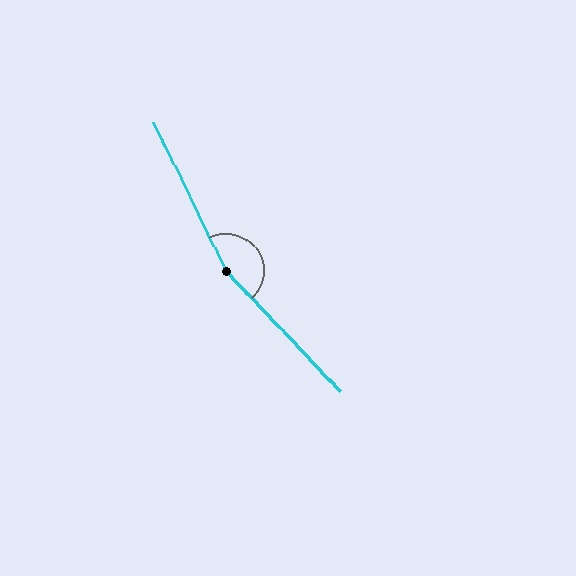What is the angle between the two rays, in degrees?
Approximately 162 degrees.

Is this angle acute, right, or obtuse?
It is obtuse.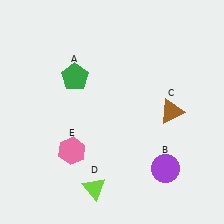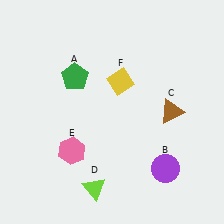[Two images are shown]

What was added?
A yellow diamond (F) was added in Image 2.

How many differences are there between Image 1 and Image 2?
There is 1 difference between the two images.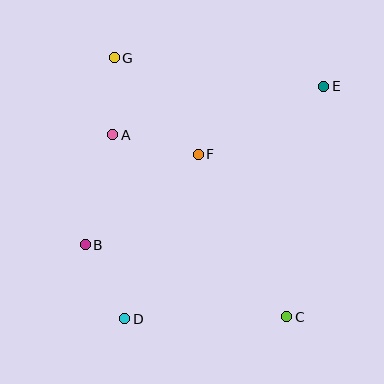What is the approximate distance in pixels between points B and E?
The distance between B and E is approximately 286 pixels.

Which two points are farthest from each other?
Points C and G are farthest from each other.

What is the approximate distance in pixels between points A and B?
The distance between A and B is approximately 113 pixels.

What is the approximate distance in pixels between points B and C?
The distance between B and C is approximately 214 pixels.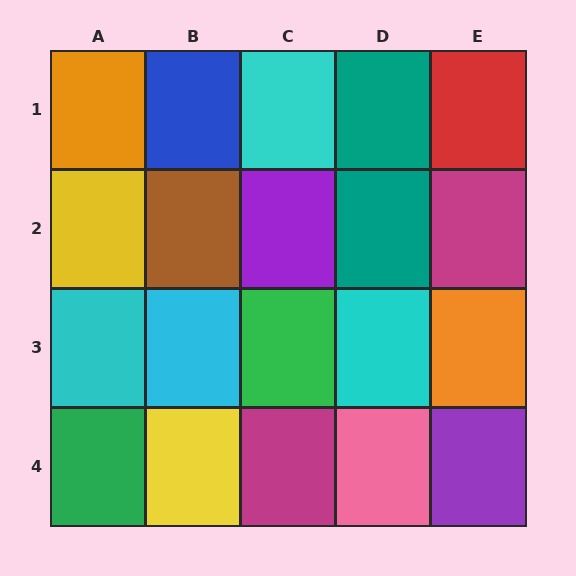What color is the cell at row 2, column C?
Purple.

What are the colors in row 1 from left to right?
Orange, blue, cyan, teal, red.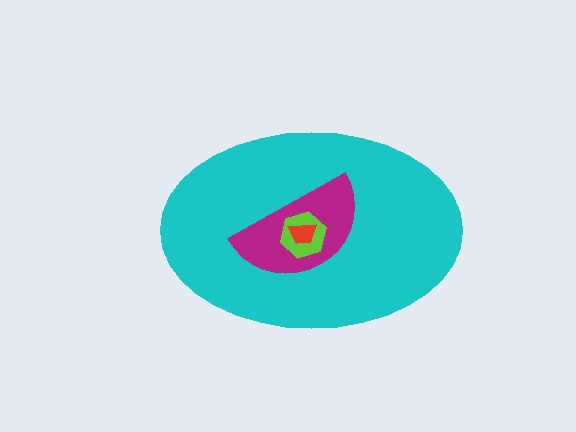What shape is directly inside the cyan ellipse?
The magenta semicircle.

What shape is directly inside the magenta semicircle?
The lime hexagon.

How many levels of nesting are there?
4.